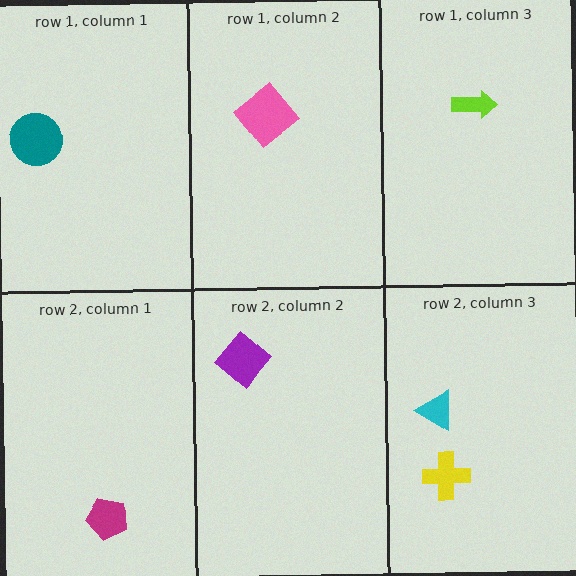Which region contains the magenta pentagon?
The row 2, column 1 region.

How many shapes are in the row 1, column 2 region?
1.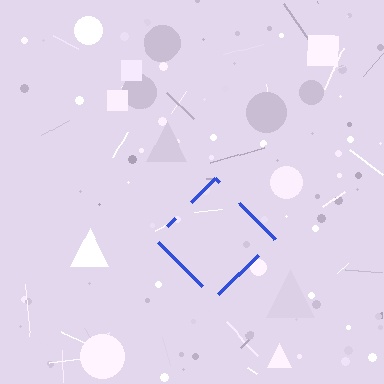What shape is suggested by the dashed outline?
The dashed outline suggests a diamond.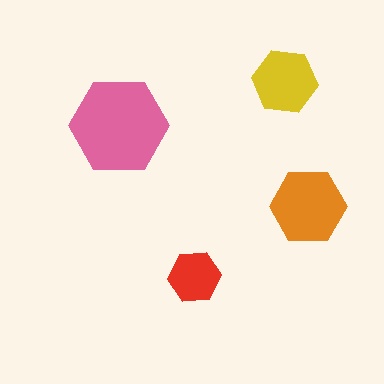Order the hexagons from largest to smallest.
the pink one, the orange one, the yellow one, the red one.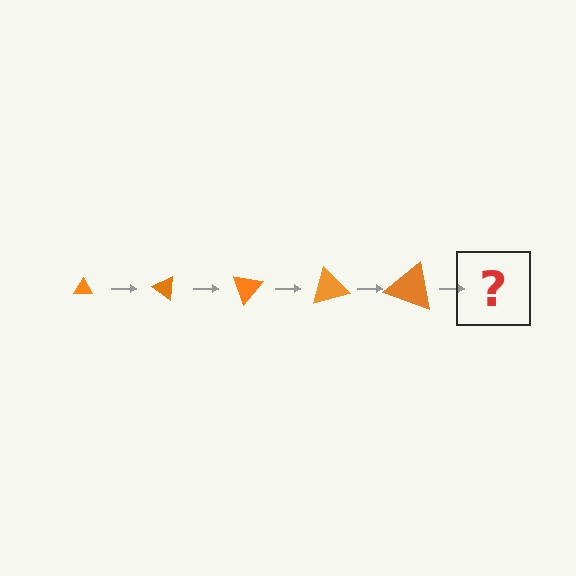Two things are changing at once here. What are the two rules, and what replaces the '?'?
The two rules are that the triangle grows larger each step and it rotates 35 degrees each step. The '?' should be a triangle, larger than the previous one and rotated 175 degrees from the start.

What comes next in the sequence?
The next element should be a triangle, larger than the previous one and rotated 175 degrees from the start.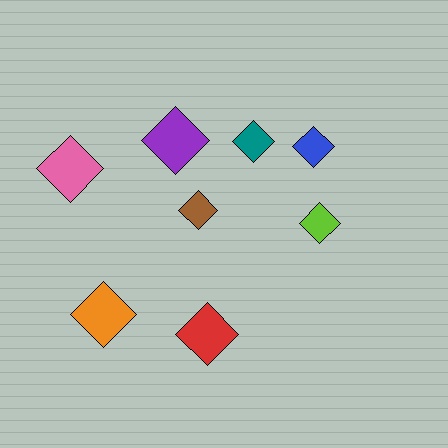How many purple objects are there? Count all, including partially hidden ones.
There is 1 purple object.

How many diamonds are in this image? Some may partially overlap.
There are 8 diamonds.